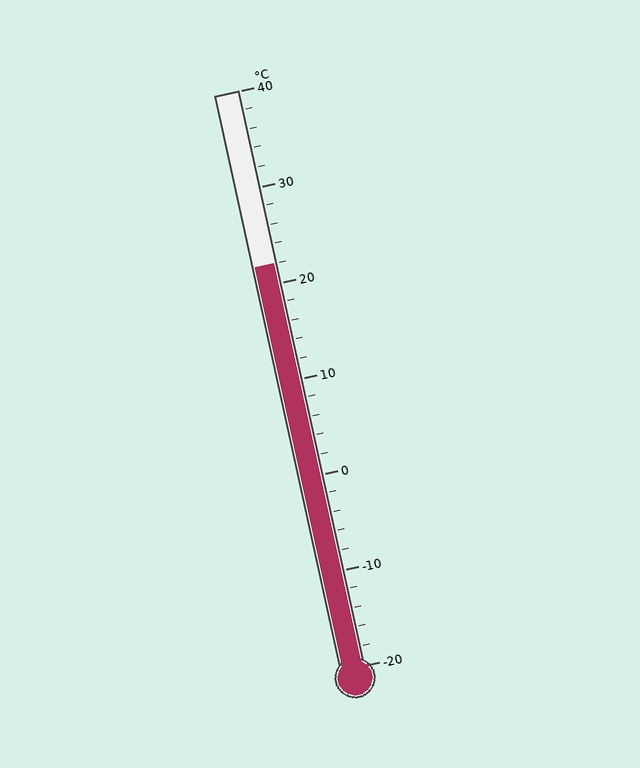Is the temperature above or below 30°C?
The temperature is below 30°C.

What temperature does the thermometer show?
The thermometer shows approximately 22°C.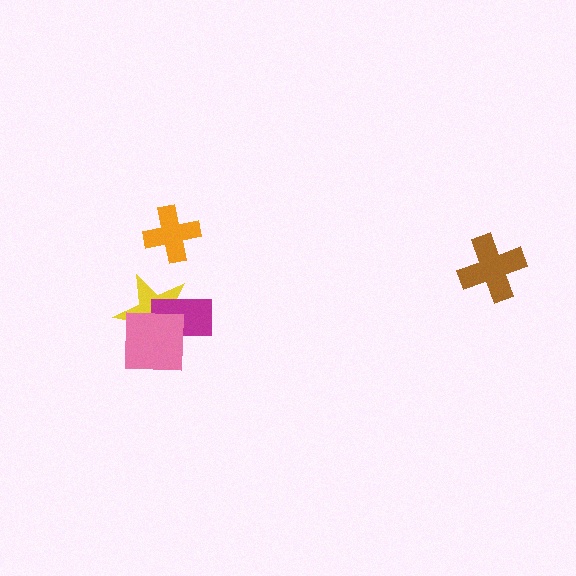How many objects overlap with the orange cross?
0 objects overlap with the orange cross.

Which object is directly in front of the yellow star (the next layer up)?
The magenta rectangle is directly in front of the yellow star.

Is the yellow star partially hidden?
Yes, it is partially covered by another shape.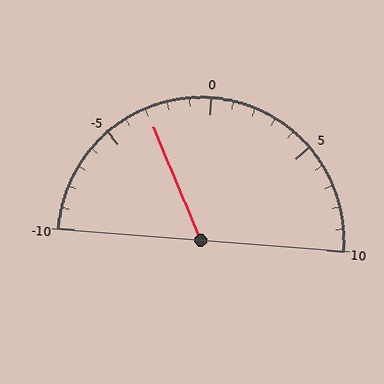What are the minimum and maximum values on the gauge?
The gauge ranges from -10 to 10.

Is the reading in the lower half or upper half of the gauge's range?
The reading is in the lower half of the range (-10 to 10).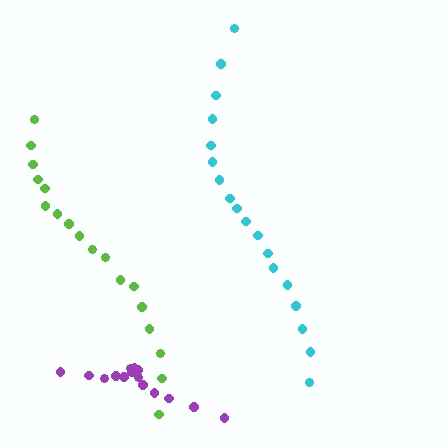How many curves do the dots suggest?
There are 3 distinct paths.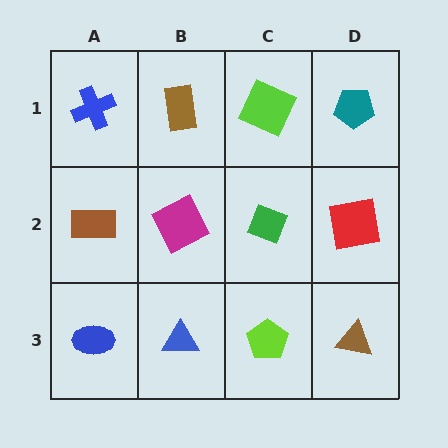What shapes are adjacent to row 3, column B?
A magenta square (row 2, column B), a blue ellipse (row 3, column A), a lime pentagon (row 3, column C).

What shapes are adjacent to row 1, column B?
A magenta square (row 2, column B), a blue cross (row 1, column A), a lime square (row 1, column C).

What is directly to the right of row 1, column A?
A brown rectangle.